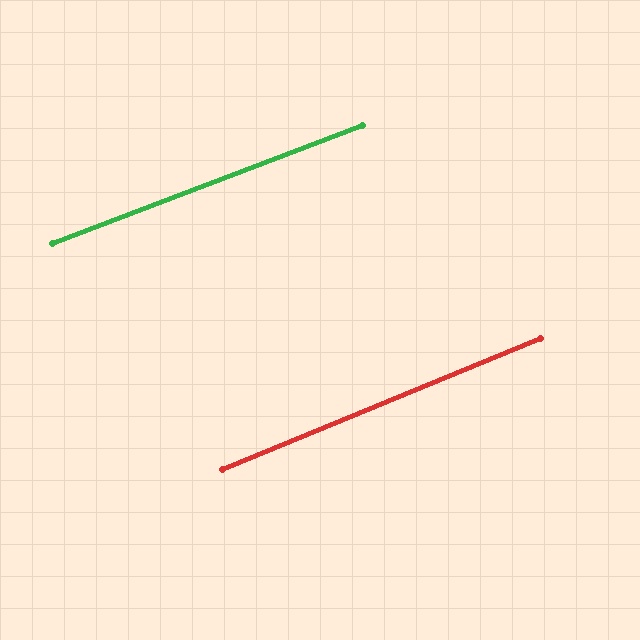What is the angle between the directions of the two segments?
Approximately 1 degree.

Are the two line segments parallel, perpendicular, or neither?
Parallel — their directions differ by only 1.4°.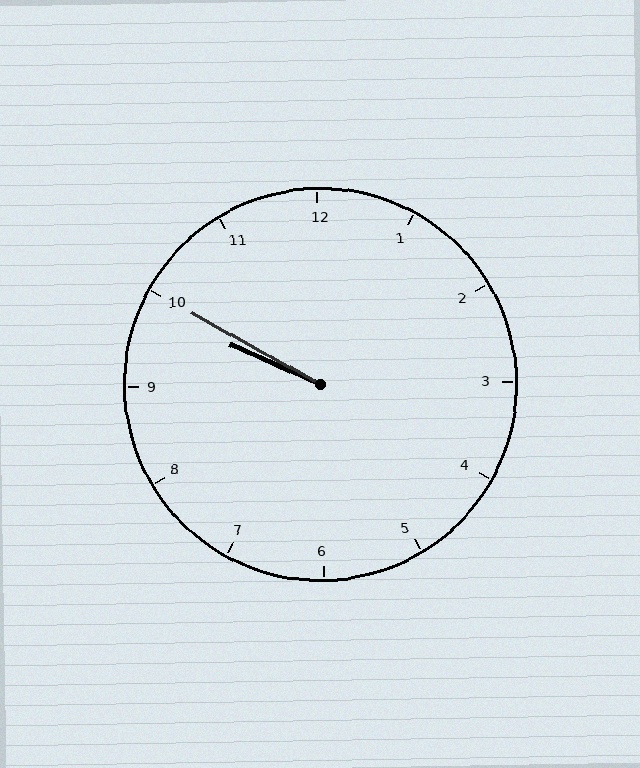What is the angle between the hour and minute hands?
Approximately 5 degrees.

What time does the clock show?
9:50.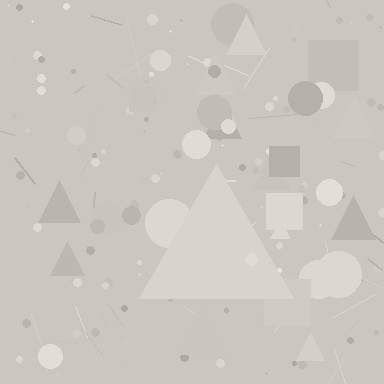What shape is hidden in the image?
A triangle is hidden in the image.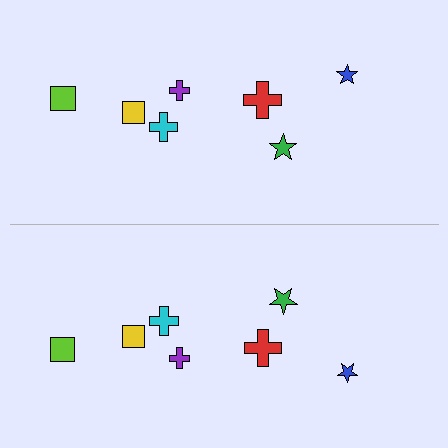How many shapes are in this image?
There are 14 shapes in this image.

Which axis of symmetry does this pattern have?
The pattern has a horizontal axis of symmetry running through the center of the image.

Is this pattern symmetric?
Yes, this pattern has bilateral (reflection) symmetry.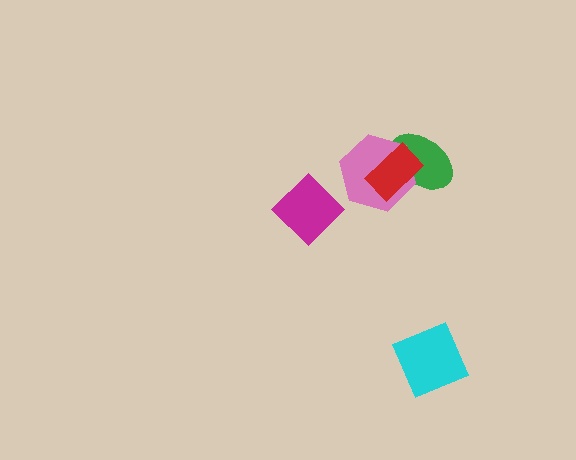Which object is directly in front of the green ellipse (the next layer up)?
The pink hexagon is directly in front of the green ellipse.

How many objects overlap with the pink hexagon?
2 objects overlap with the pink hexagon.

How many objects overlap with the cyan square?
0 objects overlap with the cyan square.